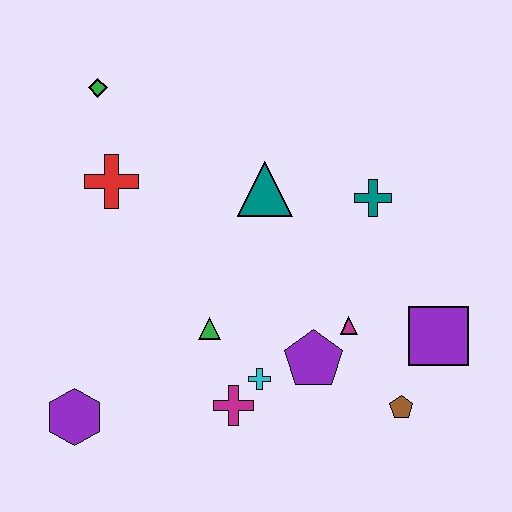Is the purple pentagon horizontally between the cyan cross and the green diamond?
No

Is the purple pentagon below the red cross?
Yes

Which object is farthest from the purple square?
The green diamond is farthest from the purple square.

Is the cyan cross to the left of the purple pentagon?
Yes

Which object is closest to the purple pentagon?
The magenta triangle is closest to the purple pentagon.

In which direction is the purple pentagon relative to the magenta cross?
The purple pentagon is to the right of the magenta cross.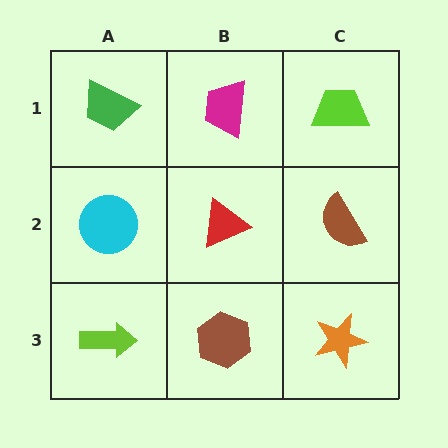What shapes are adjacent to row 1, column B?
A red triangle (row 2, column B), a green trapezoid (row 1, column A), a lime trapezoid (row 1, column C).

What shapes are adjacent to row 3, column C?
A brown semicircle (row 2, column C), a brown hexagon (row 3, column B).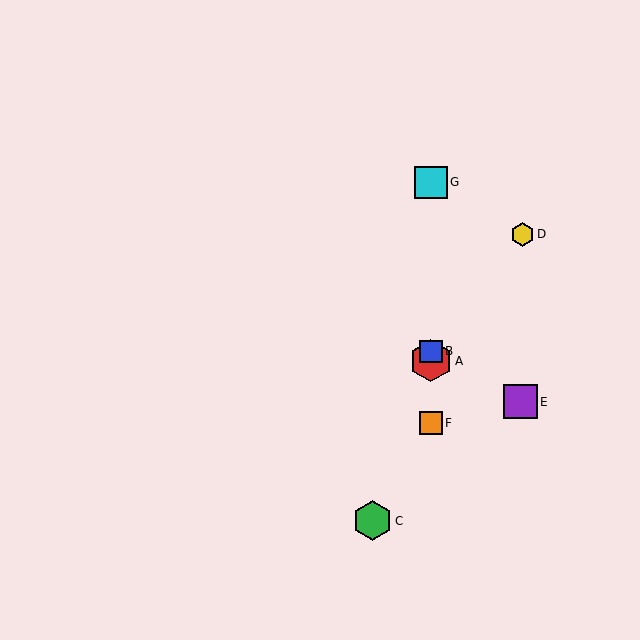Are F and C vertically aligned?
No, F is at x≈431 and C is at x≈373.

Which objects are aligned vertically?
Objects A, B, F, G are aligned vertically.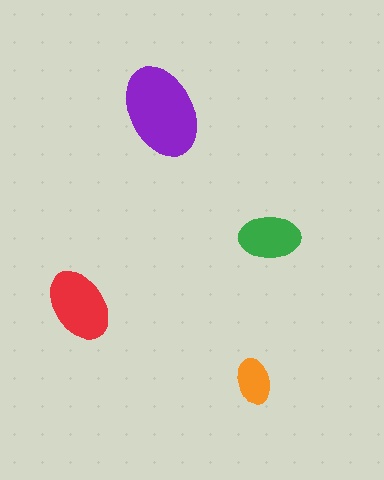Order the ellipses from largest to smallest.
the purple one, the red one, the green one, the orange one.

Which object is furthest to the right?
The green ellipse is rightmost.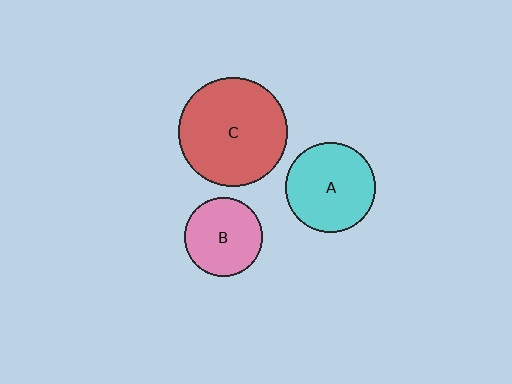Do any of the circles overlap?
No, none of the circles overlap.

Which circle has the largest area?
Circle C (red).